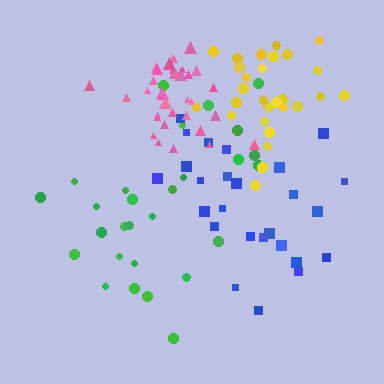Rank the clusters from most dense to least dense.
pink, yellow, blue, green.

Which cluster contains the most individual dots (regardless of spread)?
Pink (35).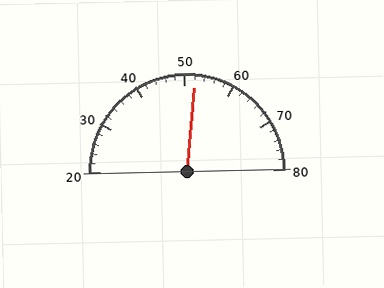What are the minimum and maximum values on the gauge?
The gauge ranges from 20 to 80.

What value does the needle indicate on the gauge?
The needle indicates approximately 52.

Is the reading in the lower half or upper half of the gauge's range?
The reading is in the upper half of the range (20 to 80).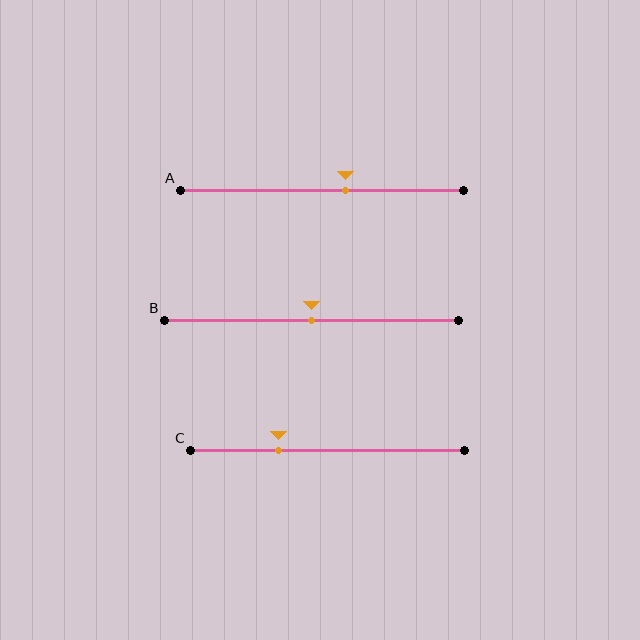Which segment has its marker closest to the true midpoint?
Segment B has its marker closest to the true midpoint.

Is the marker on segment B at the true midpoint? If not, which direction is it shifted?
Yes, the marker on segment B is at the true midpoint.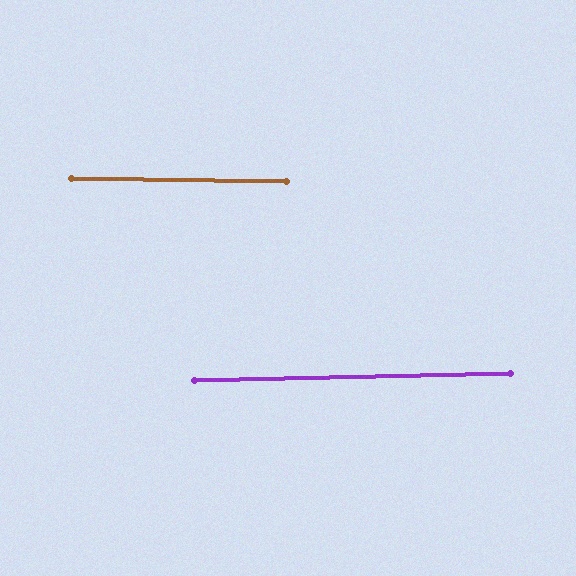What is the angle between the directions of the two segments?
Approximately 2 degrees.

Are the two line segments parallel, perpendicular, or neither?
Parallel — their directions differ by only 2.0°.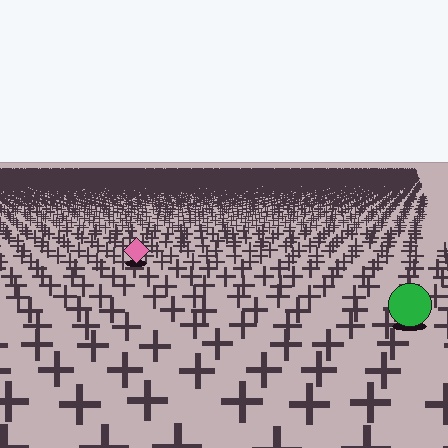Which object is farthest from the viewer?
The pink diamond is farthest from the viewer. It appears smaller and the ground texture around it is denser.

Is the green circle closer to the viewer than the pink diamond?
Yes. The green circle is closer — you can tell from the texture gradient: the ground texture is coarser near it.